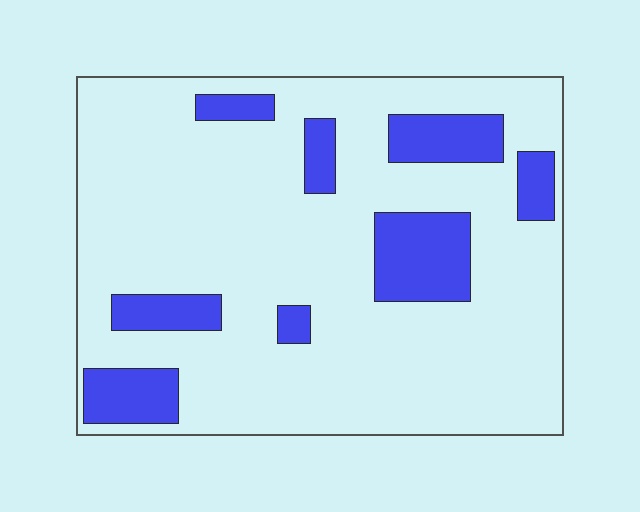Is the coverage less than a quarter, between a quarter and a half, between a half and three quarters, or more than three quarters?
Less than a quarter.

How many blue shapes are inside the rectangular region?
8.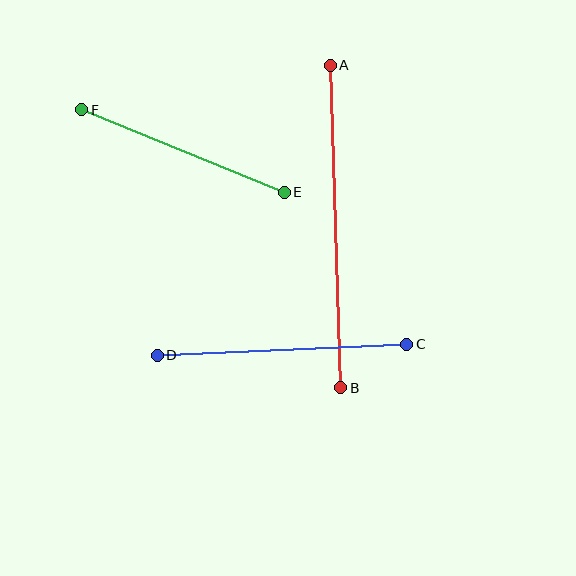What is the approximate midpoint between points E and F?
The midpoint is at approximately (183, 151) pixels.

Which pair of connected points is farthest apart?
Points A and B are farthest apart.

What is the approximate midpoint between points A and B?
The midpoint is at approximately (335, 226) pixels.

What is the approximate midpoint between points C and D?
The midpoint is at approximately (282, 350) pixels.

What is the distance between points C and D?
The distance is approximately 250 pixels.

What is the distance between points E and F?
The distance is approximately 218 pixels.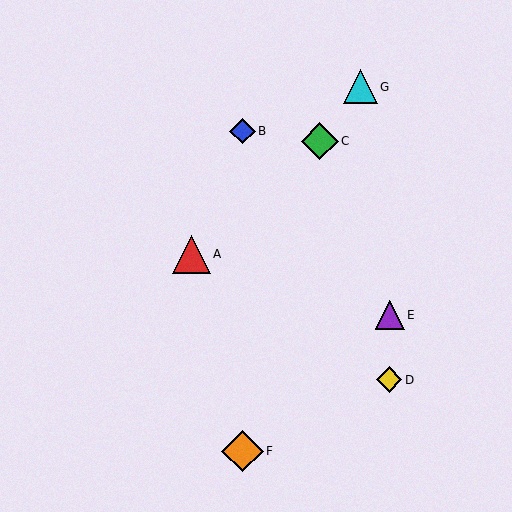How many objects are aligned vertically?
2 objects (B, F) are aligned vertically.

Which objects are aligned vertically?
Objects B, F are aligned vertically.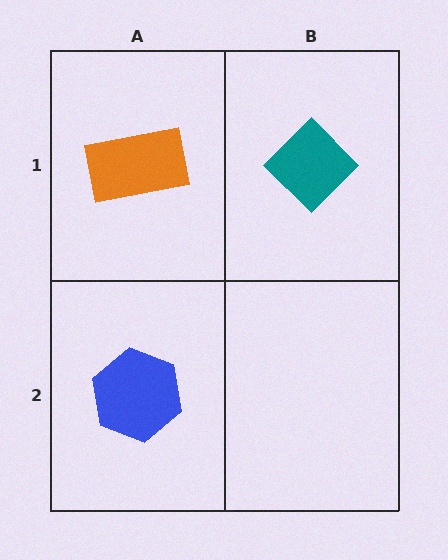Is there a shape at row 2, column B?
No, that cell is empty.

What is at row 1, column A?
An orange rectangle.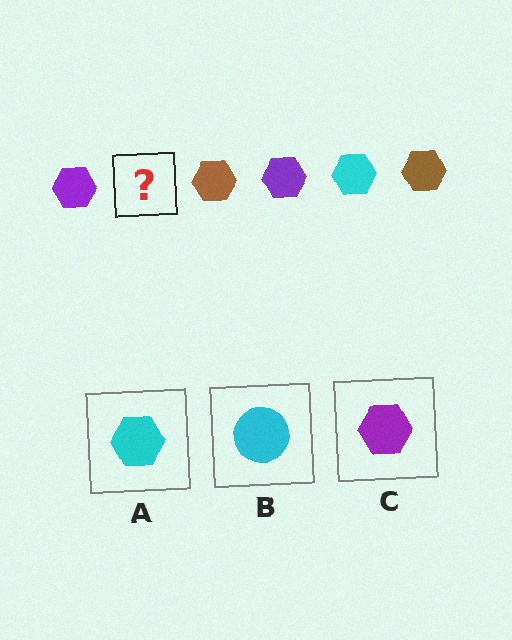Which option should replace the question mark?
Option A.